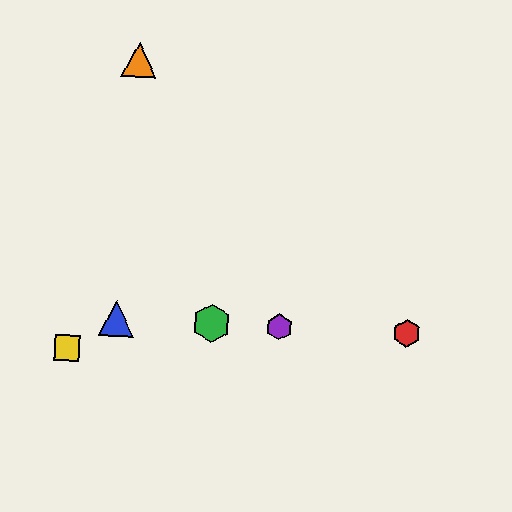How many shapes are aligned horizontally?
4 shapes (the red hexagon, the blue triangle, the green hexagon, the purple hexagon) are aligned horizontally.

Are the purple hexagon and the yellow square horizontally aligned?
No, the purple hexagon is at y≈327 and the yellow square is at y≈348.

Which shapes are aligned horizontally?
The red hexagon, the blue triangle, the green hexagon, the purple hexagon are aligned horizontally.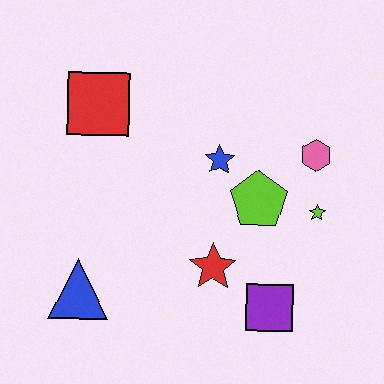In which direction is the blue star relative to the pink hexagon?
The blue star is to the left of the pink hexagon.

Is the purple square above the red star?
No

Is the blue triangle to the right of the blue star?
No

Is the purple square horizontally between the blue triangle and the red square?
No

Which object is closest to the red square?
The blue star is closest to the red square.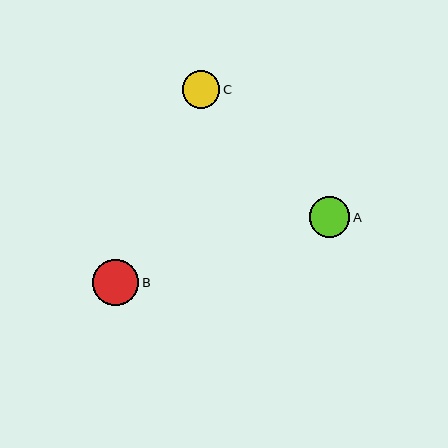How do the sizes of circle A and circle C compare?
Circle A and circle C are approximately the same size.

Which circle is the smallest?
Circle C is the smallest with a size of approximately 38 pixels.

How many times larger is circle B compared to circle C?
Circle B is approximately 1.2 times the size of circle C.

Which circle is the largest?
Circle B is the largest with a size of approximately 46 pixels.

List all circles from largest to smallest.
From largest to smallest: B, A, C.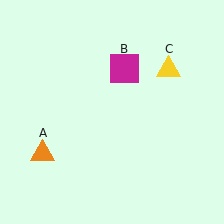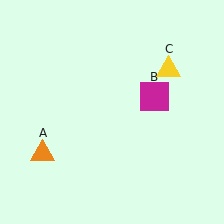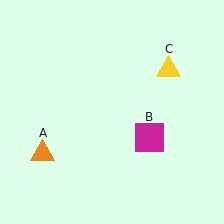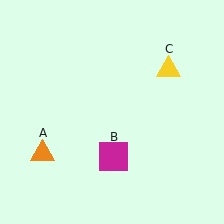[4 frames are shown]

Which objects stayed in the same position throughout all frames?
Orange triangle (object A) and yellow triangle (object C) remained stationary.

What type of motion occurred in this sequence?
The magenta square (object B) rotated clockwise around the center of the scene.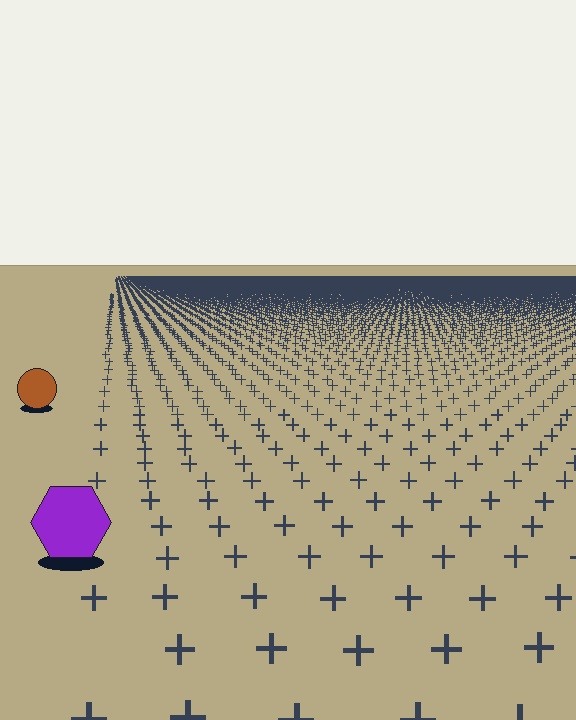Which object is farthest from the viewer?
The brown circle is farthest from the viewer. It appears smaller and the ground texture around it is denser.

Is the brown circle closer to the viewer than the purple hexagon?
No. The purple hexagon is closer — you can tell from the texture gradient: the ground texture is coarser near it.